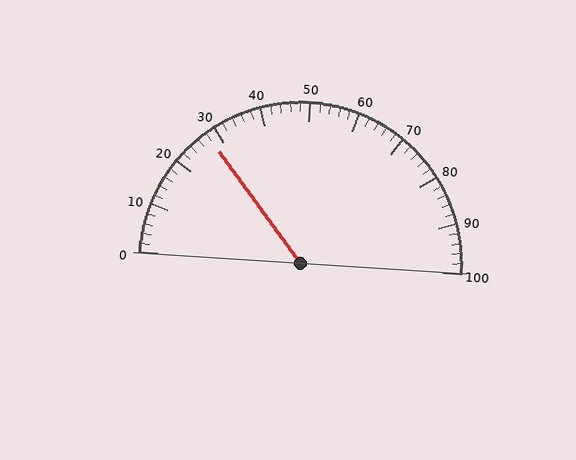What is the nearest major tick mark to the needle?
The nearest major tick mark is 30.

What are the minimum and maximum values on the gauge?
The gauge ranges from 0 to 100.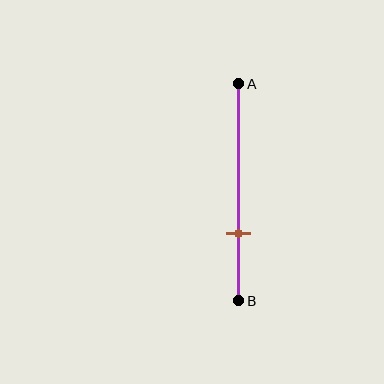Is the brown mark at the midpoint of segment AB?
No, the mark is at about 70% from A, not at the 50% midpoint.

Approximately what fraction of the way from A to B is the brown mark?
The brown mark is approximately 70% of the way from A to B.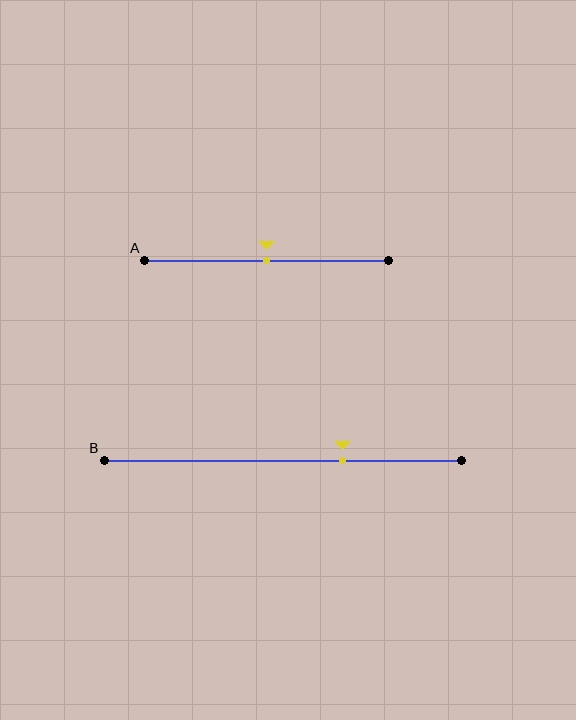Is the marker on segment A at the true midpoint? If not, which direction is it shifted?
Yes, the marker on segment A is at the true midpoint.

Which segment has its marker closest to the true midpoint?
Segment A has its marker closest to the true midpoint.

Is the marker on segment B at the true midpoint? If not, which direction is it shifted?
No, the marker on segment B is shifted to the right by about 17% of the segment length.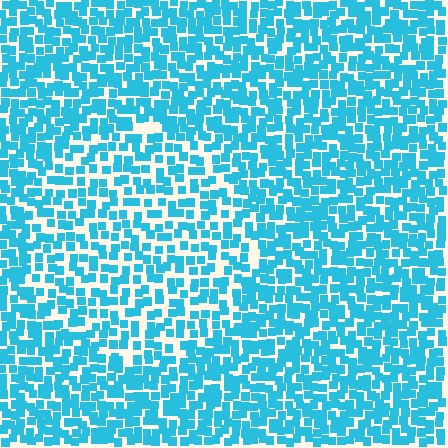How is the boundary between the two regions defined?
The boundary is defined by a change in element density (approximately 1.5x ratio). All elements are the same color, size, and shape.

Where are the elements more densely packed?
The elements are more densely packed outside the circle boundary.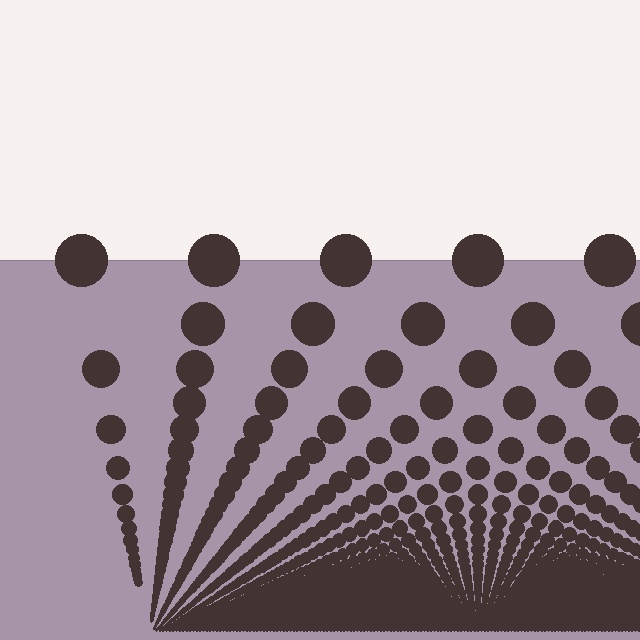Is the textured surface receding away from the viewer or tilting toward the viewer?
The surface appears to tilt toward the viewer. Texture elements get larger and sparser toward the top.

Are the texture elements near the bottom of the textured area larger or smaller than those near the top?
Smaller. The gradient is inverted — elements near the bottom are smaller and denser.